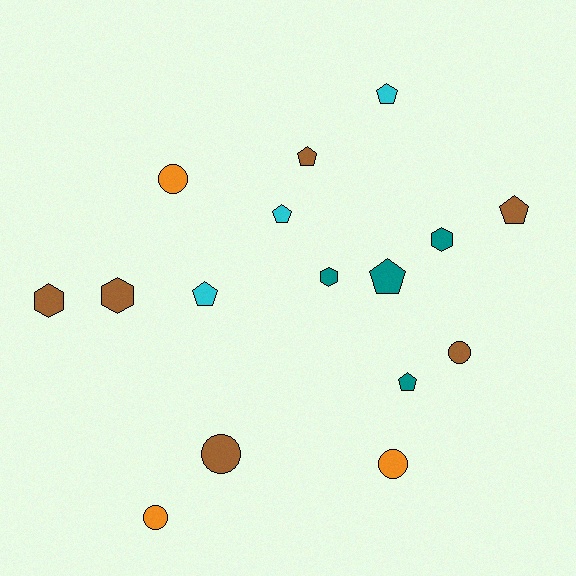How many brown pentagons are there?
There are 2 brown pentagons.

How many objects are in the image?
There are 16 objects.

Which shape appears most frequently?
Pentagon, with 7 objects.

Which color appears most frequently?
Brown, with 6 objects.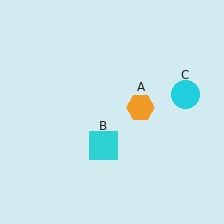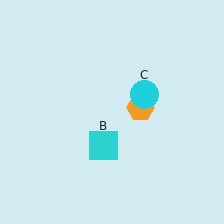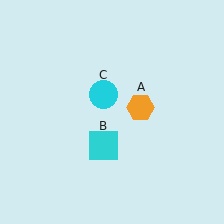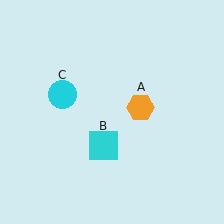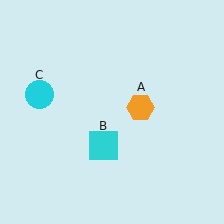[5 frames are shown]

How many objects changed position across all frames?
1 object changed position: cyan circle (object C).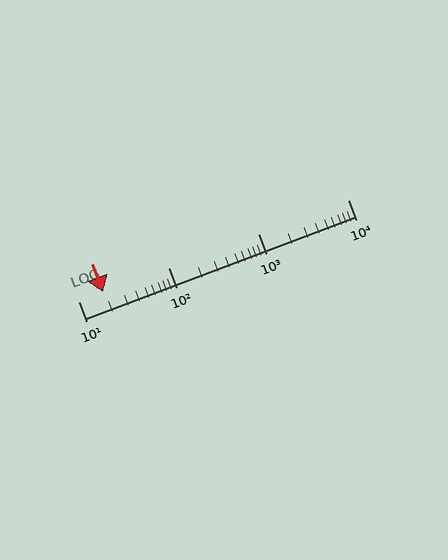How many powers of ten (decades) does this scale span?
The scale spans 3 decades, from 10 to 10000.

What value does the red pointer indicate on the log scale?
The pointer indicates approximately 19.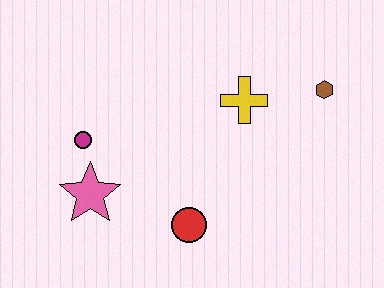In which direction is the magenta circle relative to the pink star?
The magenta circle is above the pink star.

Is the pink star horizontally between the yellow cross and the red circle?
No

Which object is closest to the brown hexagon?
The yellow cross is closest to the brown hexagon.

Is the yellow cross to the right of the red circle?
Yes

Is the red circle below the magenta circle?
Yes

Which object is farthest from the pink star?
The brown hexagon is farthest from the pink star.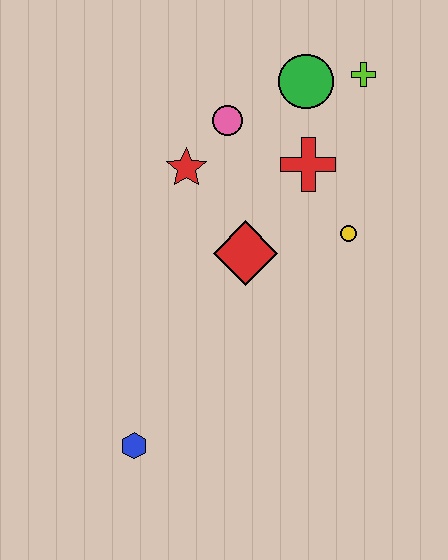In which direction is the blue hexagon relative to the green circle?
The blue hexagon is below the green circle.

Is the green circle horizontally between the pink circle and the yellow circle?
Yes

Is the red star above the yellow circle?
Yes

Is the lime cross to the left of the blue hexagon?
No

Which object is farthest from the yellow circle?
The blue hexagon is farthest from the yellow circle.